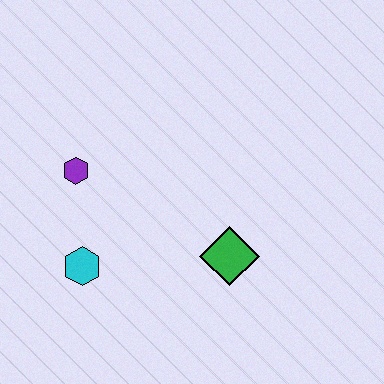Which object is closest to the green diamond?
The cyan hexagon is closest to the green diamond.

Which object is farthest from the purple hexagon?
The green diamond is farthest from the purple hexagon.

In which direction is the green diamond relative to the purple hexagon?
The green diamond is to the right of the purple hexagon.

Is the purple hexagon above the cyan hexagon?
Yes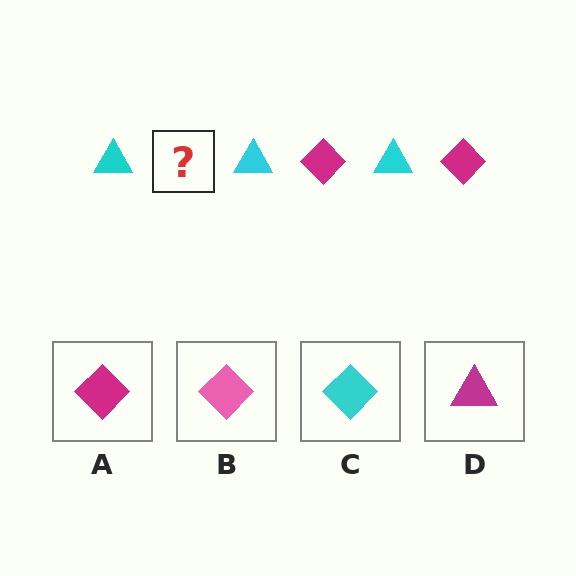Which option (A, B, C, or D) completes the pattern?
A.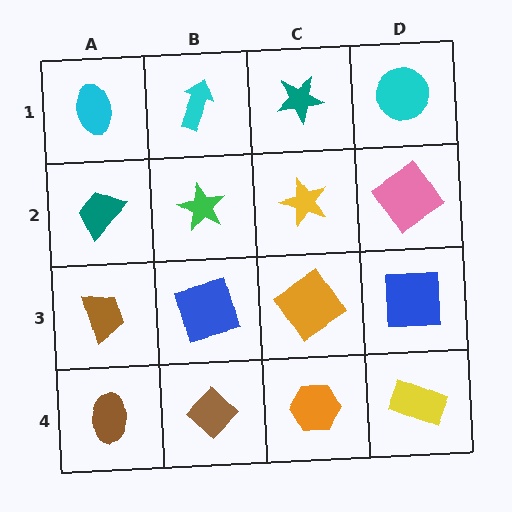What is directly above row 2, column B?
A cyan arrow.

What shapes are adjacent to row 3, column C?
A yellow star (row 2, column C), an orange hexagon (row 4, column C), a blue square (row 3, column B), a blue square (row 3, column D).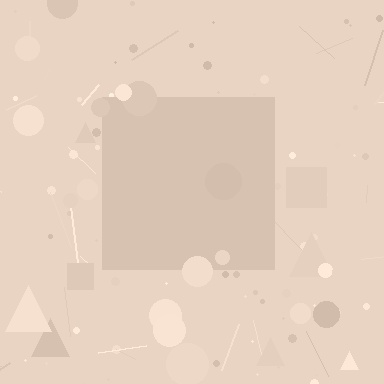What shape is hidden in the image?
A square is hidden in the image.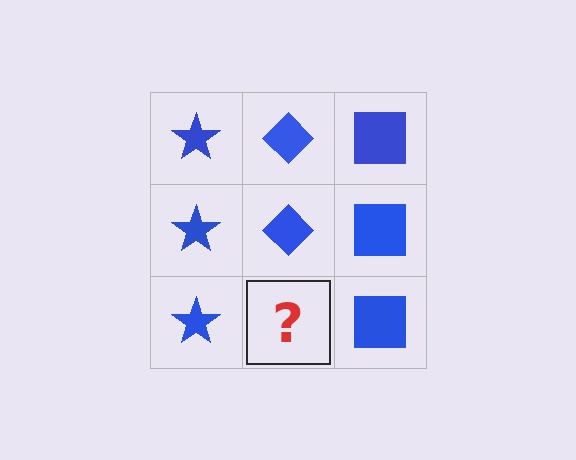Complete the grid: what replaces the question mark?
The question mark should be replaced with a blue diamond.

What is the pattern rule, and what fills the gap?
The rule is that each column has a consistent shape. The gap should be filled with a blue diamond.